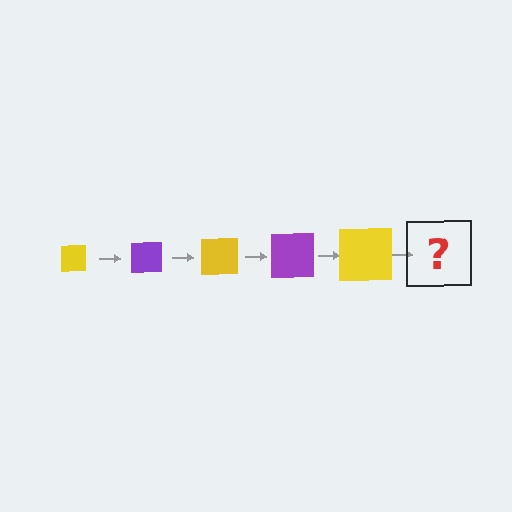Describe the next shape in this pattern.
It should be a purple square, larger than the previous one.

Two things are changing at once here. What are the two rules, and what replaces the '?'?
The two rules are that the square grows larger each step and the color cycles through yellow and purple. The '?' should be a purple square, larger than the previous one.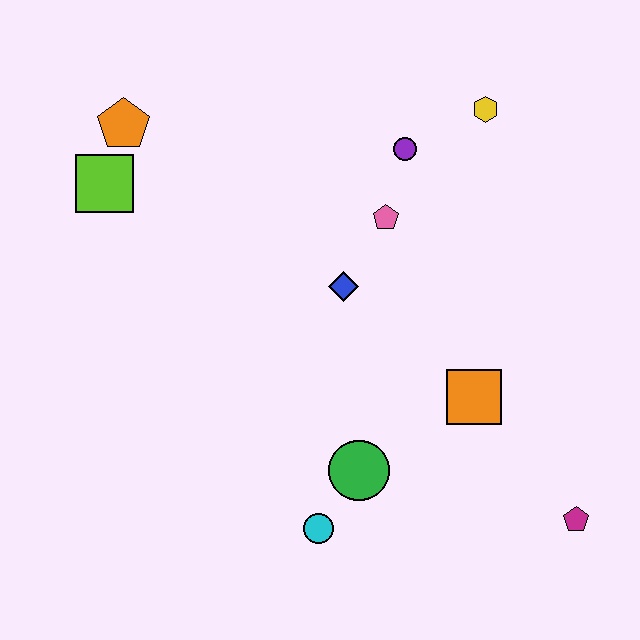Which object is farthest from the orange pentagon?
The magenta pentagon is farthest from the orange pentagon.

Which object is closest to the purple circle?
The pink pentagon is closest to the purple circle.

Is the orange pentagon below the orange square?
No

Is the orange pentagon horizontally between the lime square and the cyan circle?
Yes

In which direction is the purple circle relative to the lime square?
The purple circle is to the right of the lime square.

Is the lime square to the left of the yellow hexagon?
Yes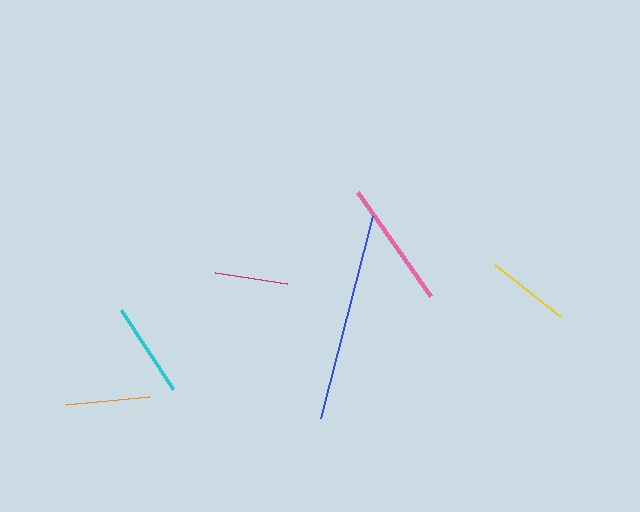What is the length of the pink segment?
The pink segment is approximately 126 pixels long.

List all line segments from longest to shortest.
From longest to shortest: blue, pink, cyan, yellow, orange, magenta.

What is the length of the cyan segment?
The cyan segment is approximately 95 pixels long.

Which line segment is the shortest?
The magenta line is the shortest at approximately 72 pixels.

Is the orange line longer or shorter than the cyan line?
The cyan line is longer than the orange line.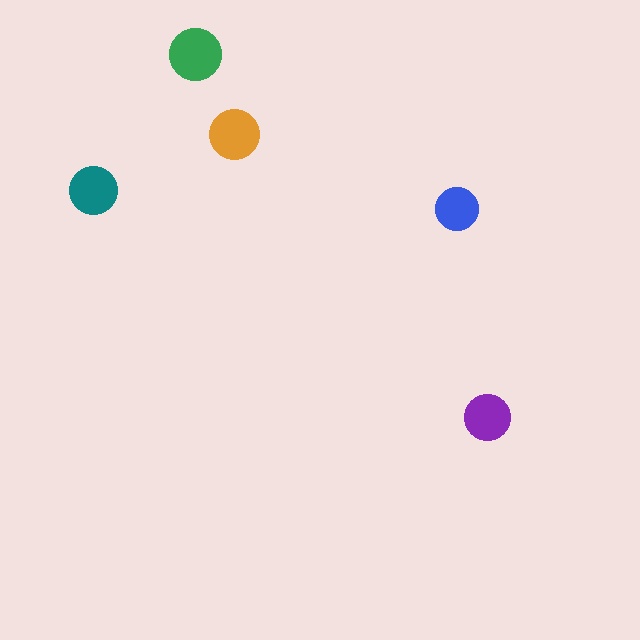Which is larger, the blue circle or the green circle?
The green one.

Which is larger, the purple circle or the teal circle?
The teal one.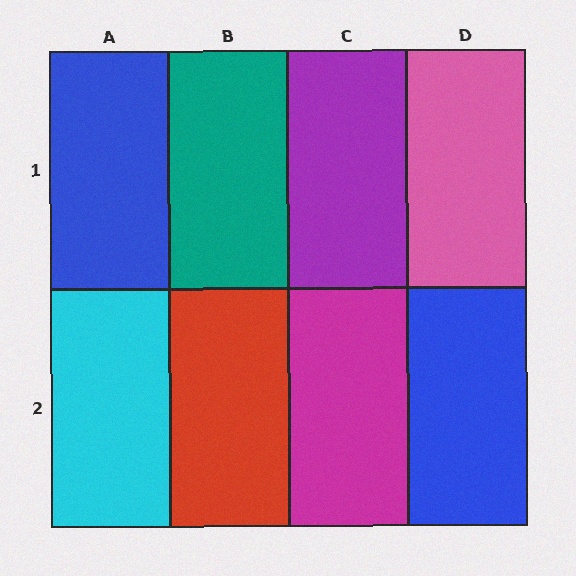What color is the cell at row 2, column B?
Red.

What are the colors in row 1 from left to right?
Blue, teal, purple, pink.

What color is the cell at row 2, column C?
Magenta.